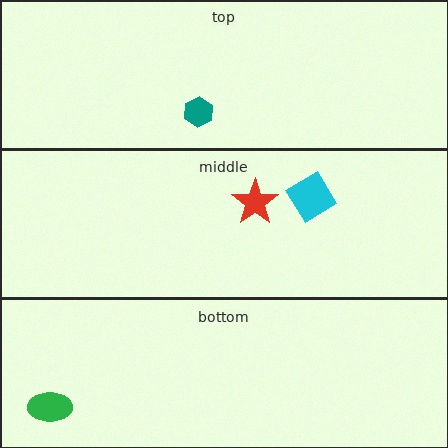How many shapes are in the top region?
1.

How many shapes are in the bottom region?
1.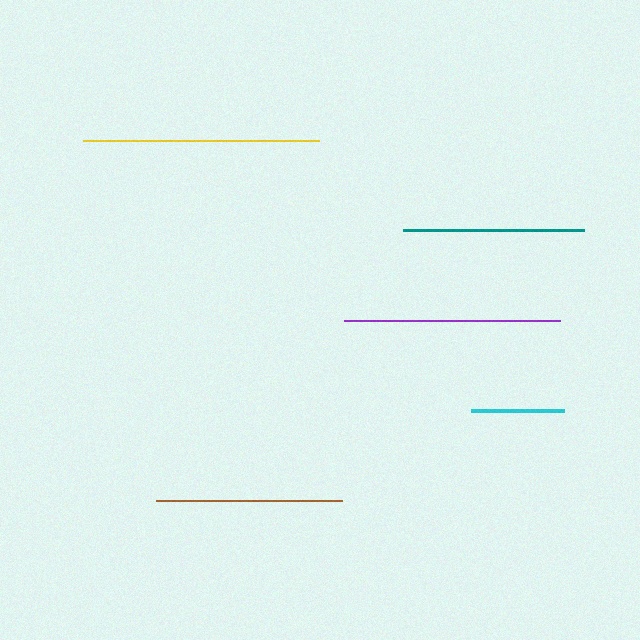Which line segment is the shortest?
The cyan line is the shortest at approximately 93 pixels.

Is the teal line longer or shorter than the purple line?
The purple line is longer than the teal line.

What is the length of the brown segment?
The brown segment is approximately 186 pixels long.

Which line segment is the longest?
The yellow line is the longest at approximately 237 pixels.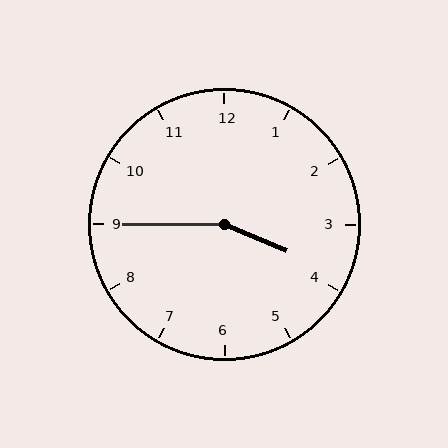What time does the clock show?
3:45.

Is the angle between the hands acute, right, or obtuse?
It is obtuse.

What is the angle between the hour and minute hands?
Approximately 158 degrees.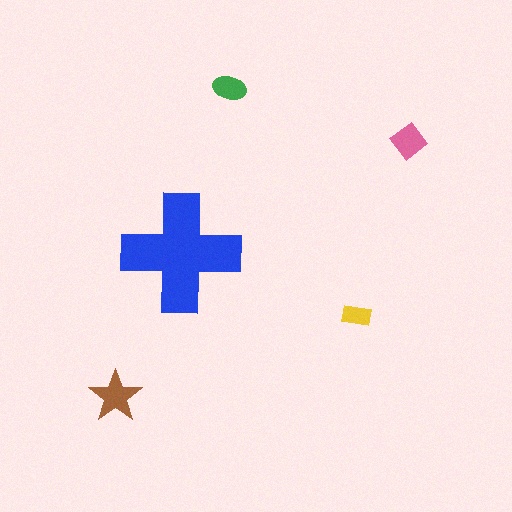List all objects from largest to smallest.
The blue cross, the brown star, the pink diamond, the green ellipse, the yellow rectangle.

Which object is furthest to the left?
The brown star is leftmost.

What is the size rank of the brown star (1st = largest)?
2nd.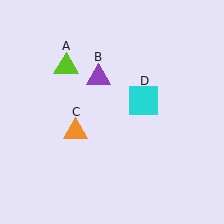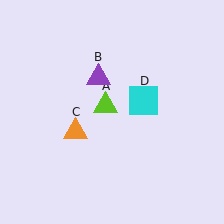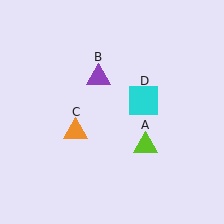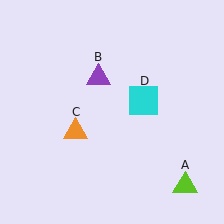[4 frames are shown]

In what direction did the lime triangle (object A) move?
The lime triangle (object A) moved down and to the right.